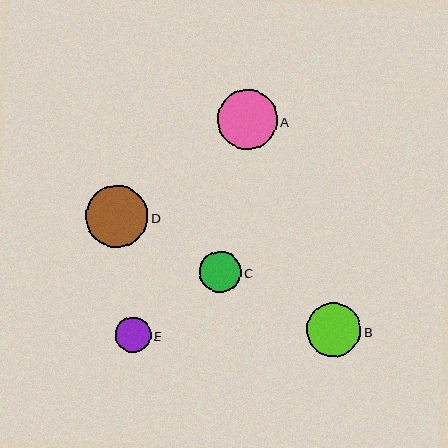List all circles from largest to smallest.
From largest to smallest: D, A, B, C, E.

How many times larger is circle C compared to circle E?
Circle C is approximately 1.2 times the size of circle E.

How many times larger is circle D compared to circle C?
Circle D is approximately 1.5 times the size of circle C.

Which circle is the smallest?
Circle E is the smallest with a size of approximately 35 pixels.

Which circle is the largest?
Circle D is the largest with a size of approximately 62 pixels.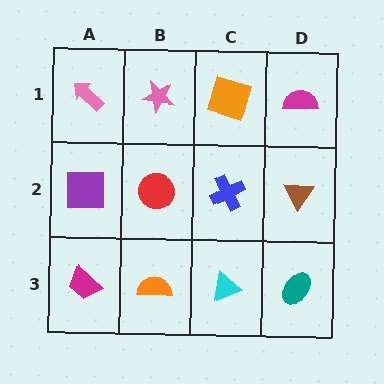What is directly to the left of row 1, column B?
A pink arrow.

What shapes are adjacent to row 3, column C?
A blue cross (row 2, column C), an orange semicircle (row 3, column B), a teal ellipse (row 3, column D).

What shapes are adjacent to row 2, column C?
An orange square (row 1, column C), a cyan triangle (row 3, column C), a red circle (row 2, column B), a brown triangle (row 2, column D).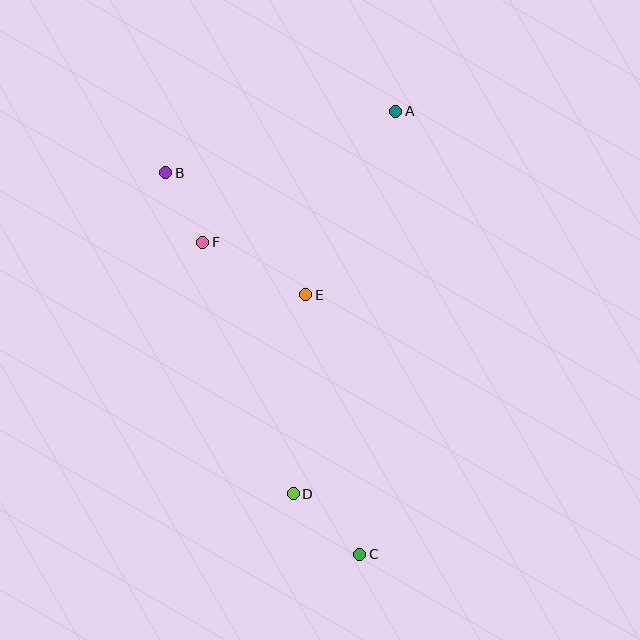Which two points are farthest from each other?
Points A and C are farthest from each other.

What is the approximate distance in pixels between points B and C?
The distance between B and C is approximately 428 pixels.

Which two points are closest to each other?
Points B and F are closest to each other.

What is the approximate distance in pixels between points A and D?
The distance between A and D is approximately 396 pixels.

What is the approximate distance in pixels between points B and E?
The distance between B and E is approximately 186 pixels.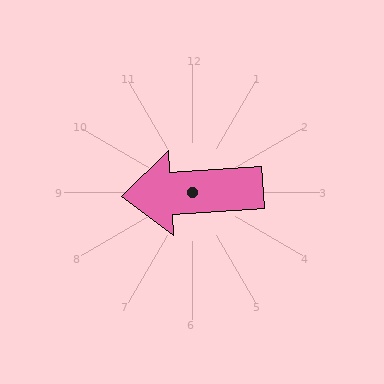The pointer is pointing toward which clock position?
Roughly 9 o'clock.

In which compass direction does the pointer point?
West.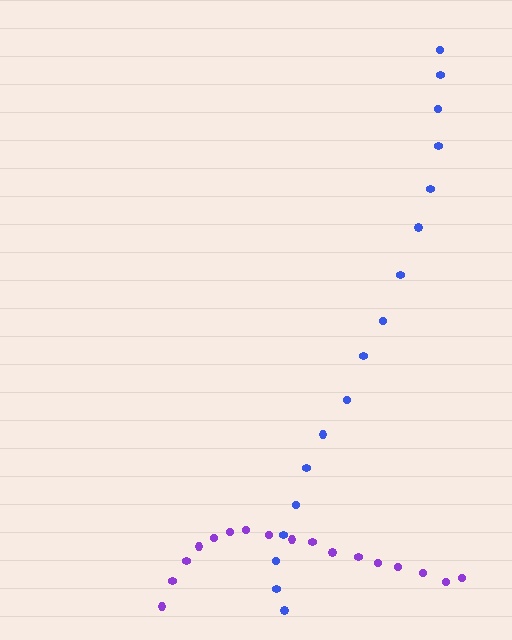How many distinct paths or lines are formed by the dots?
There are 2 distinct paths.